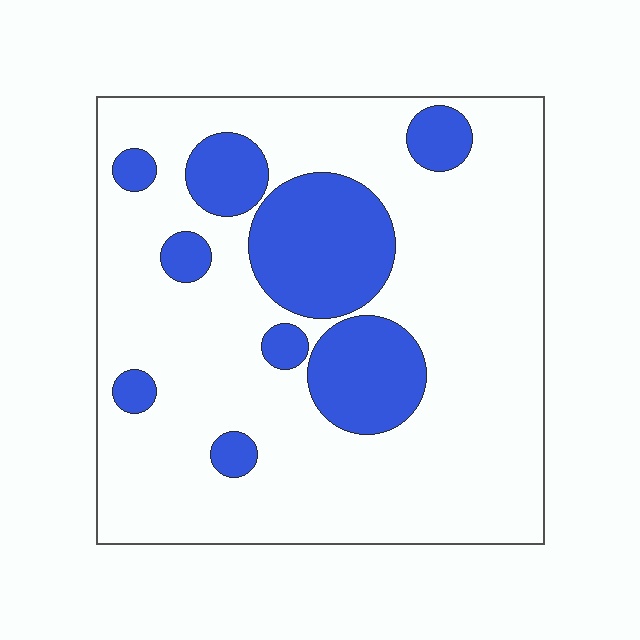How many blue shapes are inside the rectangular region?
9.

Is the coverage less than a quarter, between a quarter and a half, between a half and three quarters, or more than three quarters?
Less than a quarter.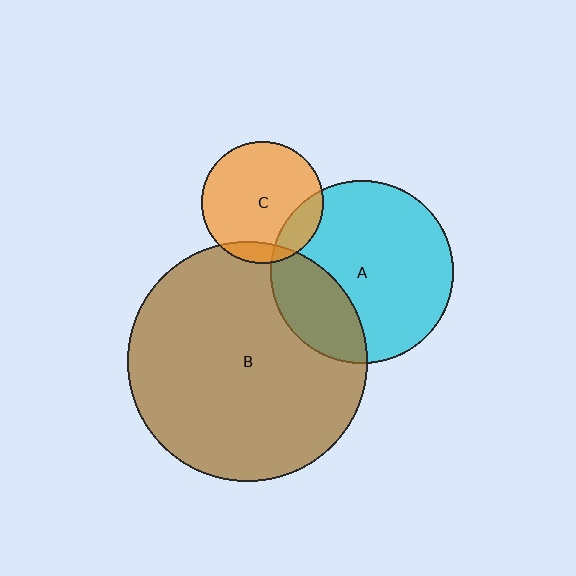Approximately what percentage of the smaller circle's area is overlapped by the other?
Approximately 15%.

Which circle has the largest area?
Circle B (brown).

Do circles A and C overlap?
Yes.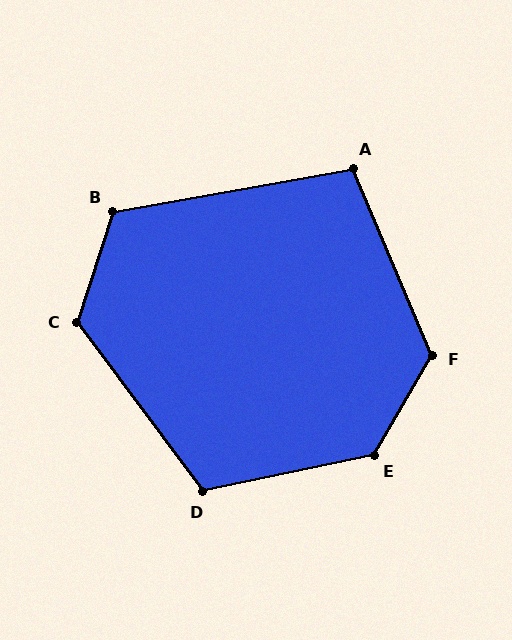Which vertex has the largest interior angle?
E, at approximately 132 degrees.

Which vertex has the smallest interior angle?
A, at approximately 103 degrees.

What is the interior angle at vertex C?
Approximately 125 degrees (obtuse).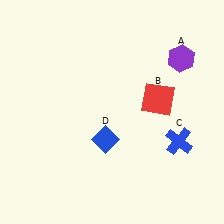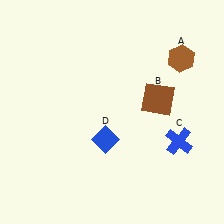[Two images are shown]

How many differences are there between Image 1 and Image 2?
There are 2 differences between the two images.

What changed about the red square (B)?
In Image 1, B is red. In Image 2, it changed to brown.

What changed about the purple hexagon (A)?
In Image 1, A is purple. In Image 2, it changed to brown.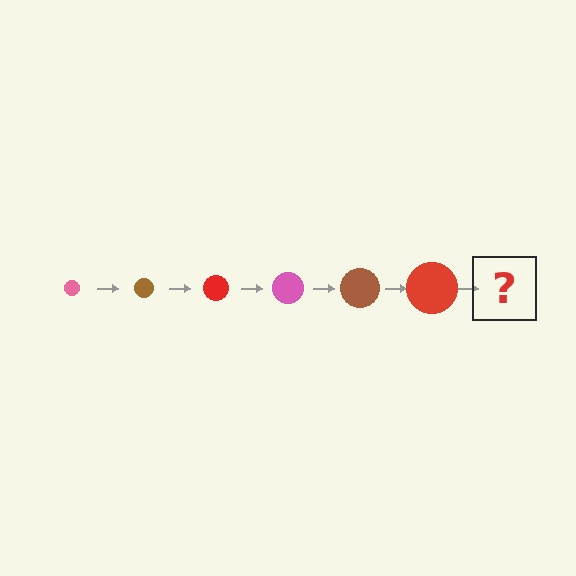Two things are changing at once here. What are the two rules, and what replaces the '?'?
The two rules are that the circle grows larger each step and the color cycles through pink, brown, and red. The '?' should be a pink circle, larger than the previous one.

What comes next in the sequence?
The next element should be a pink circle, larger than the previous one.